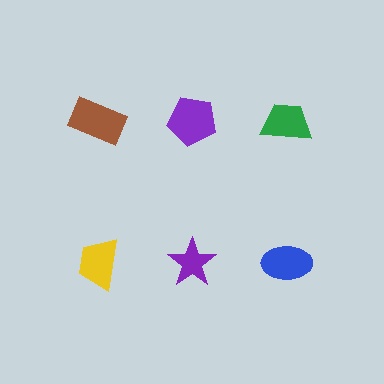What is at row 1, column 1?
A brown rectangle.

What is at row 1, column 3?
A green trapezoid.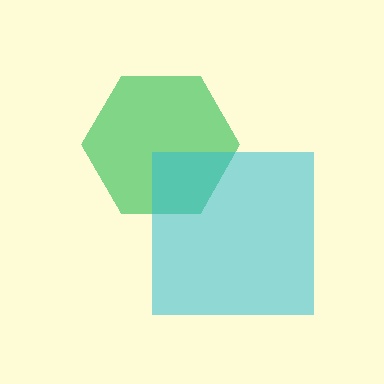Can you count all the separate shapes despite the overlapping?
Yes, there are 2 separate shapes.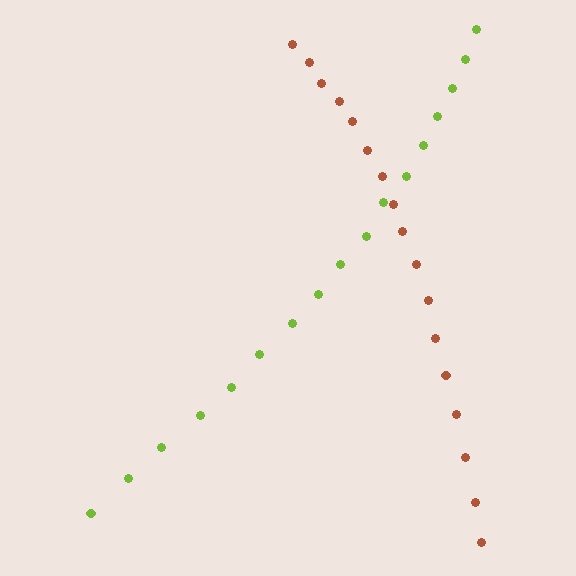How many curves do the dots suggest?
There are 2 distinct paths.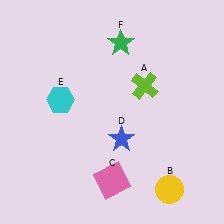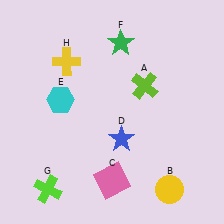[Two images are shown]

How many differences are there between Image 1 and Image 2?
There are 2 differences between the two images.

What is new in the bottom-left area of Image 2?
A lime cross (G) was added in the bottom-left area of Image 2.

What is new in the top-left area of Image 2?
A yellow cross (H) was added in the top-left area of Image 2.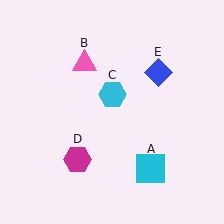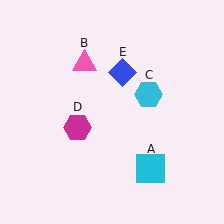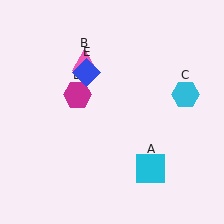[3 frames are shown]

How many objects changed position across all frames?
3 objects changed position: cyan hexagon (object C), magenta hexagon (object D), blue diamond (object E).